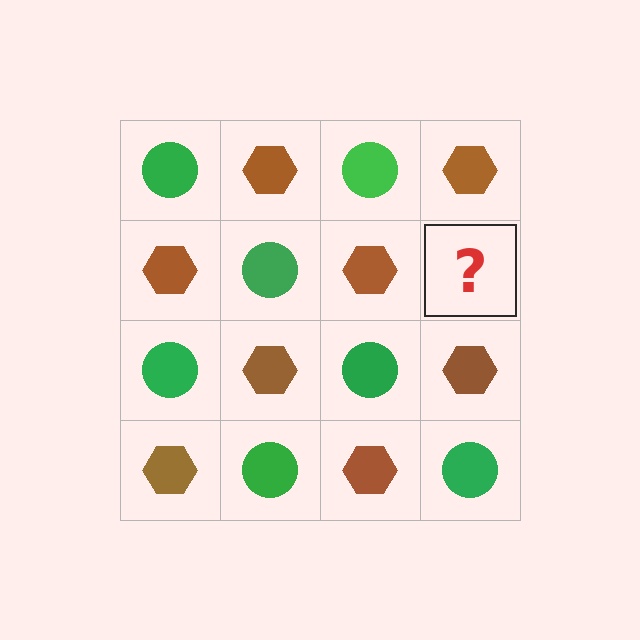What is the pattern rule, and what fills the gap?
The rule is that it alternates green circle and brown hexagon in a checkerboard pattern. The gap should be filled with a green circle.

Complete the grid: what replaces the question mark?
The question mark should be replaced with a green circle.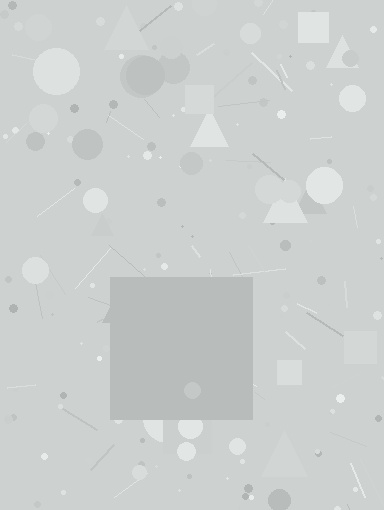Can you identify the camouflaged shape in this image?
The camouflaged shape is a square.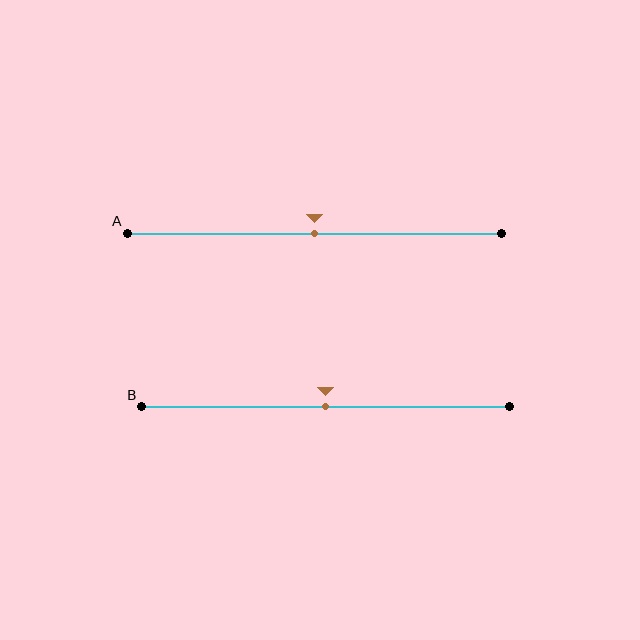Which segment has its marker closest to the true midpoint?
Segment A has its marker closest to the true midpoint.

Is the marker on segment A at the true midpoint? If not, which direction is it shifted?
Yes, the marker on segment A is at the true midpoint.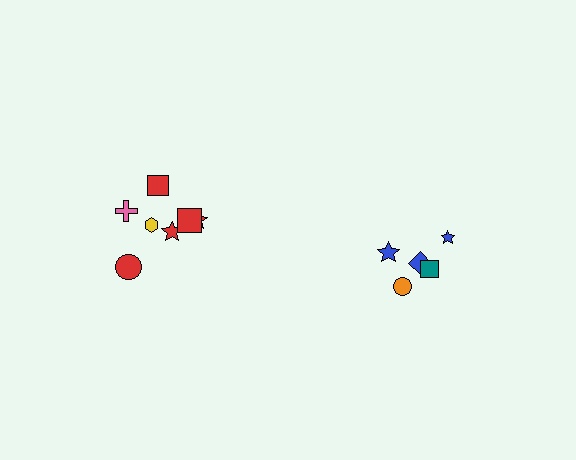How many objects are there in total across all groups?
There are 12 objects.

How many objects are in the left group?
There are 7 objects.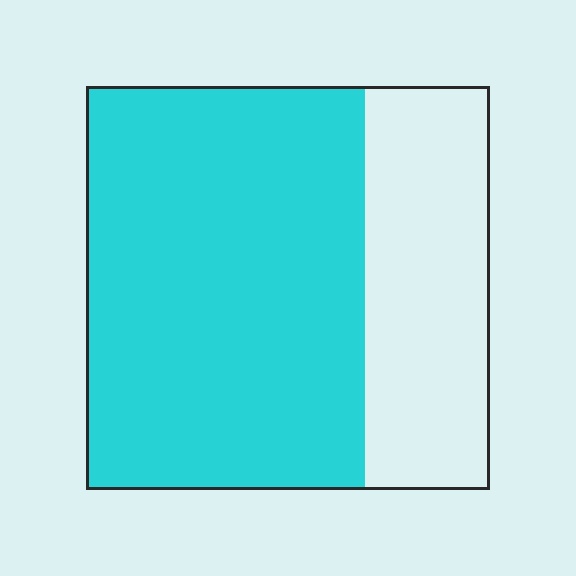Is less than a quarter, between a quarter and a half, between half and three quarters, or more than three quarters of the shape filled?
Between half and three quarters.